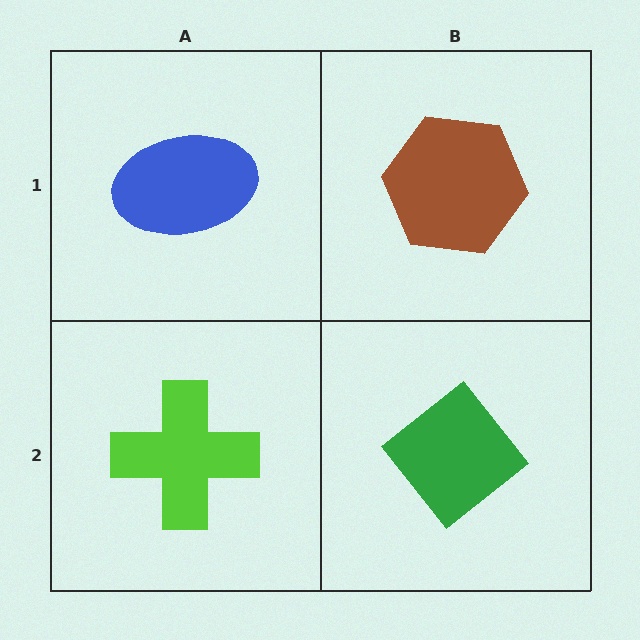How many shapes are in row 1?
2 shapes.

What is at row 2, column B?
A green diamond.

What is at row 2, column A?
A lime cross.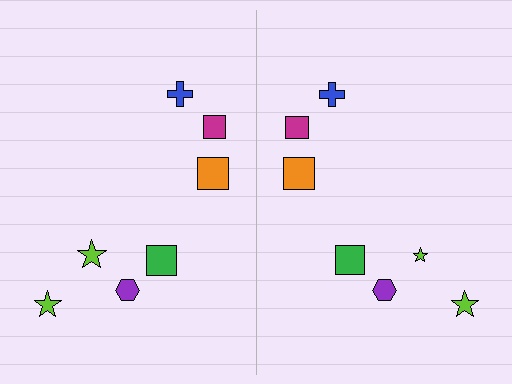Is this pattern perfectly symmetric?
No, the pattern is not perfectly symmetric. The lime star on the right side has a different size than its mirror counterpart.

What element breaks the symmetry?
The lime star on the right side has a different size than its mirror counterpart.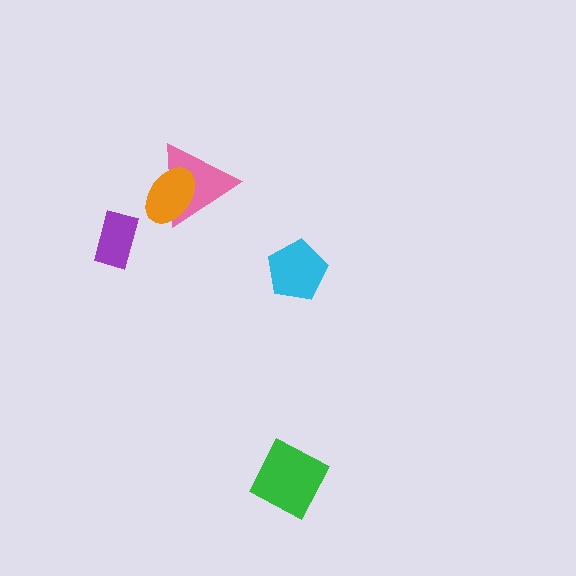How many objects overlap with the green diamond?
0 objects overlap with the green diamond.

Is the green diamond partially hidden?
No, no other shape covers it.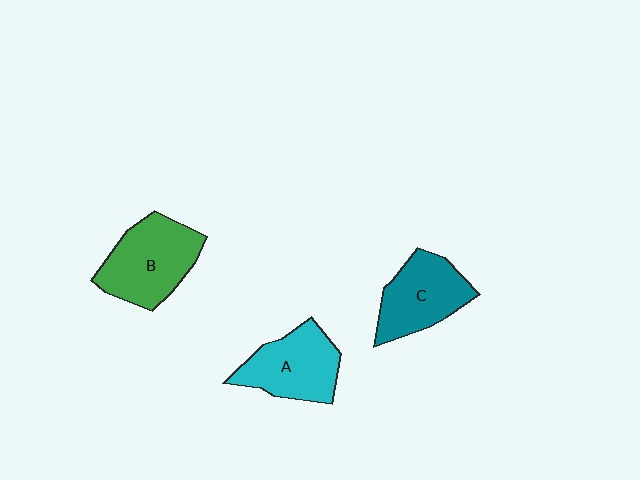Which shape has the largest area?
Shape B (green).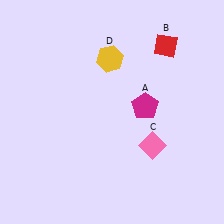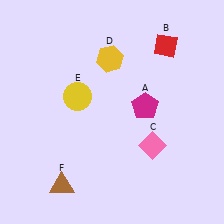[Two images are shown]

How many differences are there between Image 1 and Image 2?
There are 2 differences between the two images.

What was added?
A yellow circle (E), a brown triangle (F) were added in Image 2.